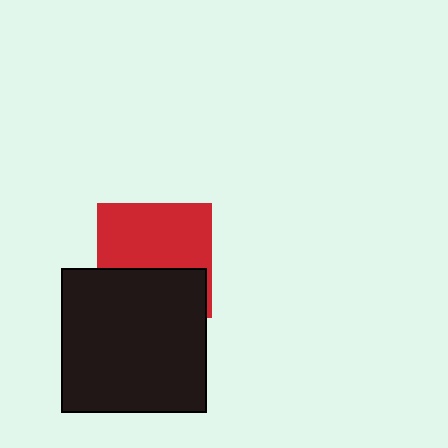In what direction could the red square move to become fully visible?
The red square could move up. That would shift it out from behind the black square entirely.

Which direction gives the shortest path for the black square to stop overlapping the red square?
Moving down gives the shortest separation.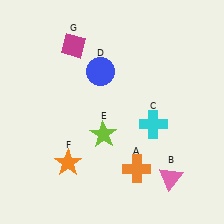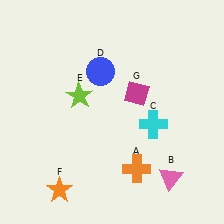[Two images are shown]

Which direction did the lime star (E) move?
The lime star (E) moved up.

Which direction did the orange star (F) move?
The orange star (F) moved down.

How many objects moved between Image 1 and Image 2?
3 objects moved between the two images.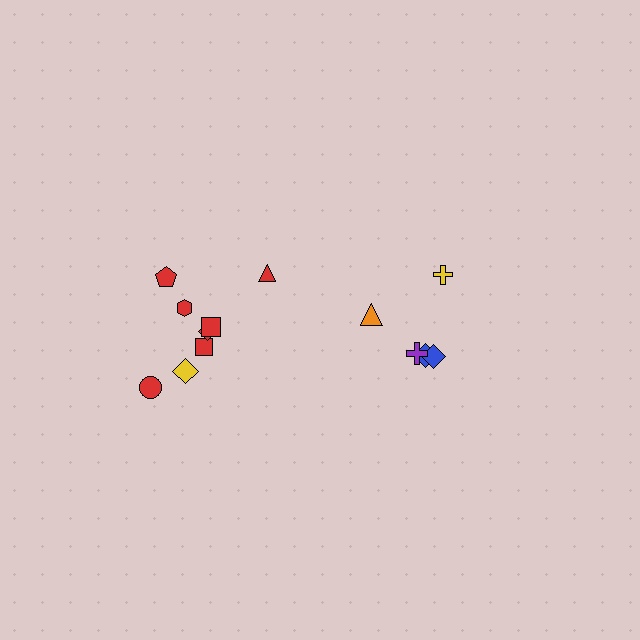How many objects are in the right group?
There are 5 objects.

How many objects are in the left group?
There are 8 objects.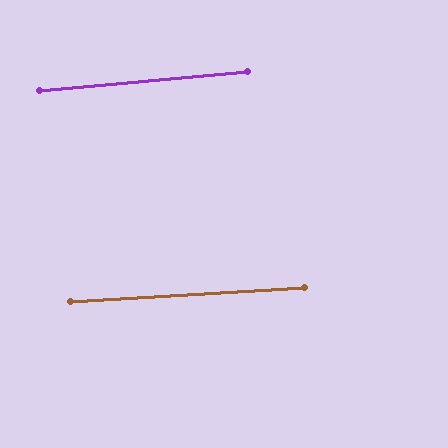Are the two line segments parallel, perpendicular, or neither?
Parallel — their directions differ by only 1.8°.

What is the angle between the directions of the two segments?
Approximately 2 degrees.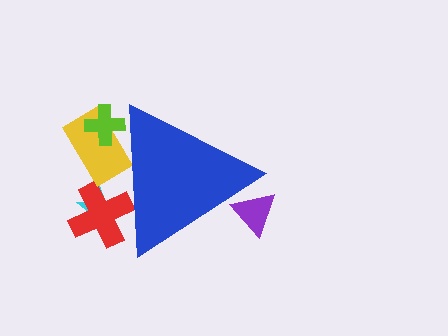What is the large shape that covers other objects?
A blue triangle.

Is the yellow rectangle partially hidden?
Yes, the yellow rectangle is partially hidden behind the blue triangle.